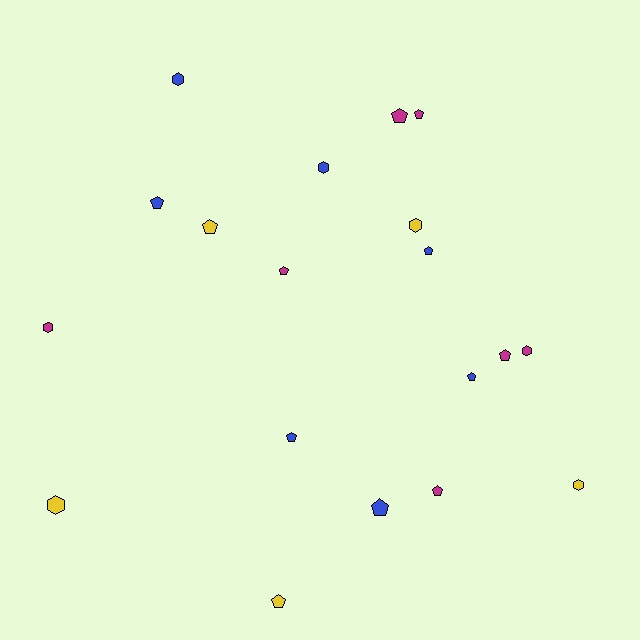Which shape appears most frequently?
Pentagon, with 12 objects.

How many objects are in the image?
There are 19 objects.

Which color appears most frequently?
Blue, with 7 objects.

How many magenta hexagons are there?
There are 2 magenta hexagons.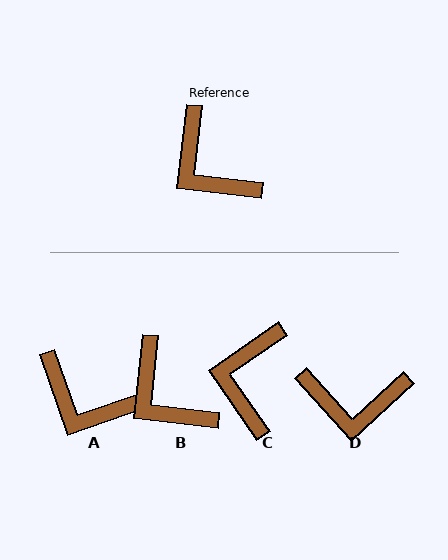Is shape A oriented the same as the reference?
No, it is off by about 25 degrees.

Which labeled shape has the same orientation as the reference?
B.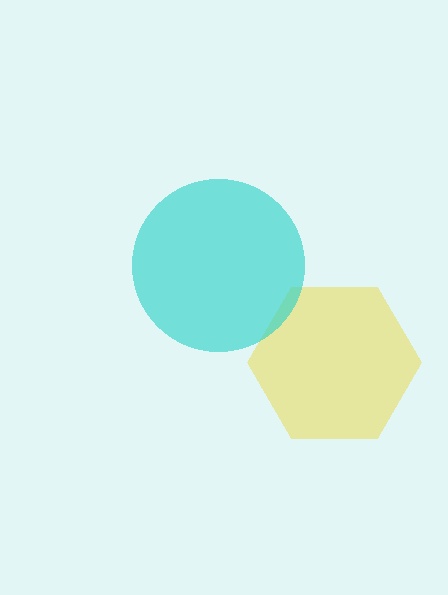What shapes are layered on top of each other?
The layered shapes are: a yellow hexagon, a cyan circle.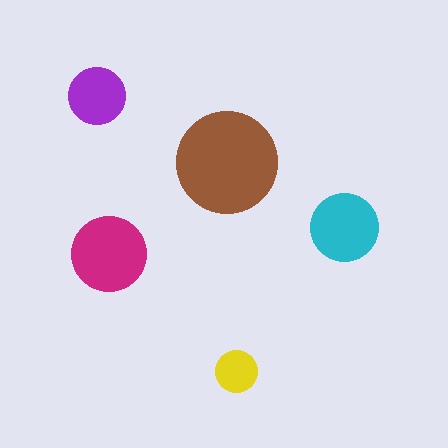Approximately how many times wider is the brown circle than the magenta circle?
About 1.5 times wider.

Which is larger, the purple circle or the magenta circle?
The magenta one.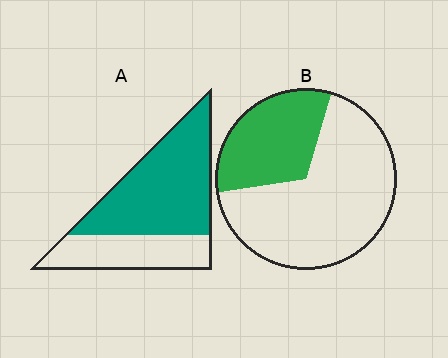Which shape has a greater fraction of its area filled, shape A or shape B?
Shape A.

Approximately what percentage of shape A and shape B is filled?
A is approximately 65% and B is approximately 30%.